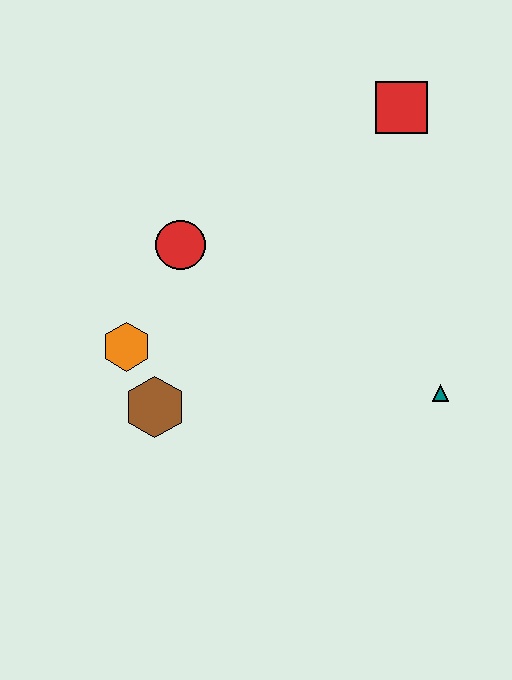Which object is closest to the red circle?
The orange hexagon is closest to the red circle.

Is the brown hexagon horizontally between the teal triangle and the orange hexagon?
Yes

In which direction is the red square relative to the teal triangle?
The red square is above the teal triangle.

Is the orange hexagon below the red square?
Yes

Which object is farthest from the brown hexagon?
The red square is farthest from the brown hexagon.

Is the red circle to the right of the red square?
No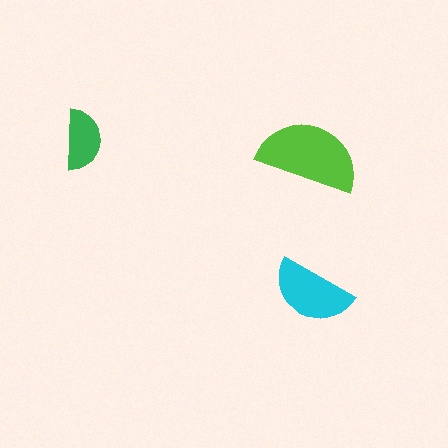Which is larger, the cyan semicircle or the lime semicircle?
The lime one.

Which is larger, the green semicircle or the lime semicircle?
The lime one.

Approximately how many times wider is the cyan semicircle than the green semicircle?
About 1.5 times wider.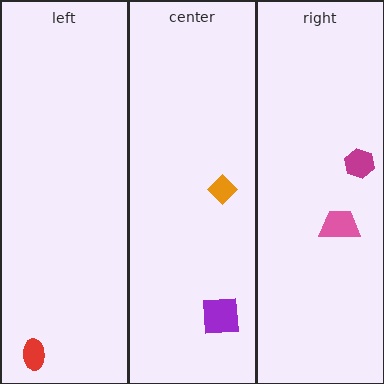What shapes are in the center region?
The purple square, the orange diamond.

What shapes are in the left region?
The red ellipse.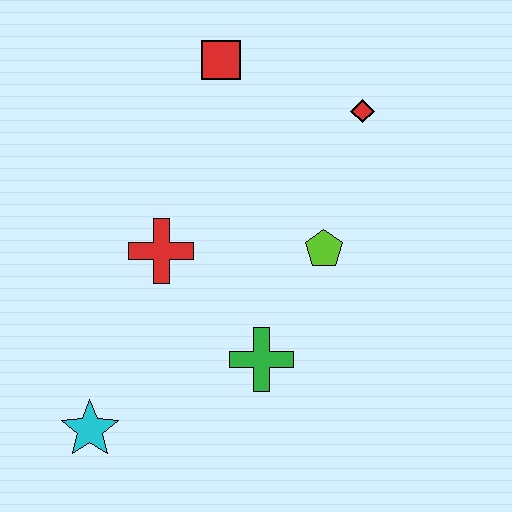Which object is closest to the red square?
The red diamond is closest to the red square.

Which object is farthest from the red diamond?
The cyan star is farthest from the red diamond.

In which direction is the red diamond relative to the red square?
The red diamond is to the right of the red square.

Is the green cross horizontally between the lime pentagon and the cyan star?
Yes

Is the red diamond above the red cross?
Yes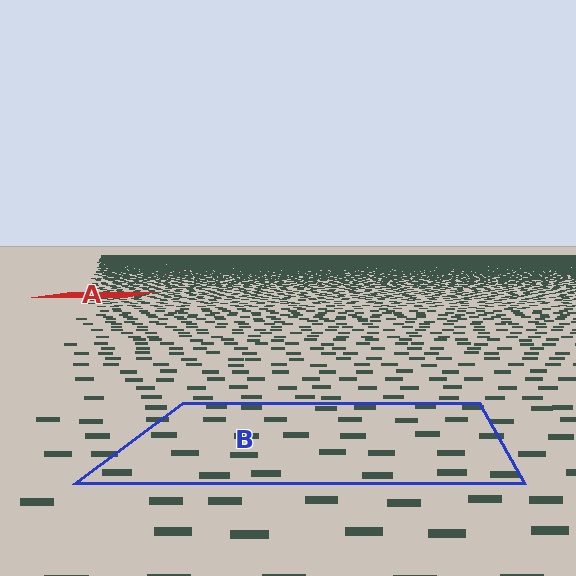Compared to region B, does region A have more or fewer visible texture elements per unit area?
Region A has more texture elements per unit area — they are packed more densely because it is farther away.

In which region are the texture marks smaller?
The texture marks are smaller in region A, because it is farther away.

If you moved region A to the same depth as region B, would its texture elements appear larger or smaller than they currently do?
They would appear larger. At a closer depth, the same texture elements are projected at a bigger on-screen size.